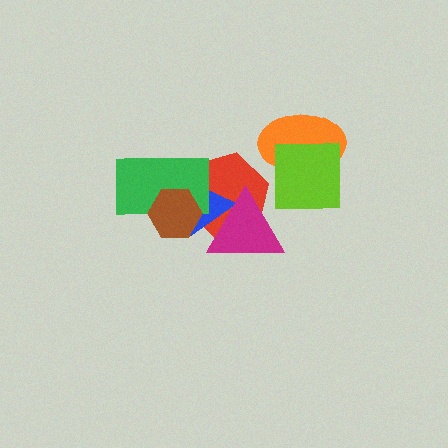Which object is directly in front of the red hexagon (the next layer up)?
The blue triangle is directly in front of the red hexagon.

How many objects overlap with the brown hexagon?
3 objects overlap with the brown hexagon.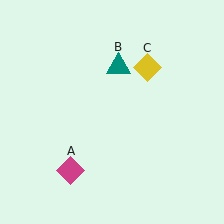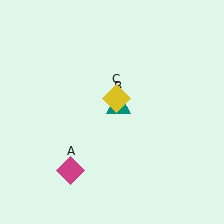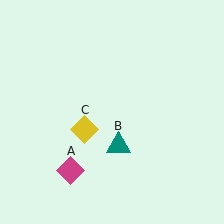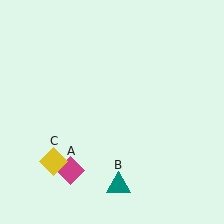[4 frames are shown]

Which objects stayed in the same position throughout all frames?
Magenta diamond (object A) remained stationary.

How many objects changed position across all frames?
2 objects changed position: teal triangle (object B), yellow diamond (object C).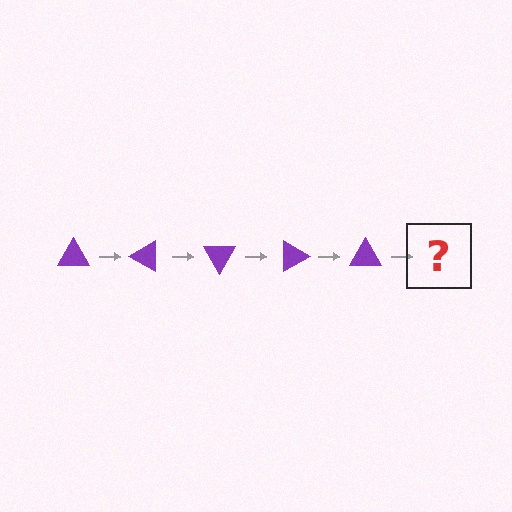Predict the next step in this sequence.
The next step is a purple triangle rotated 150 degrees.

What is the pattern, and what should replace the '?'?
The pattern is that the triangle rotates 30 degrees each step. The '?' should be a purple triangle rotated 150 degrees.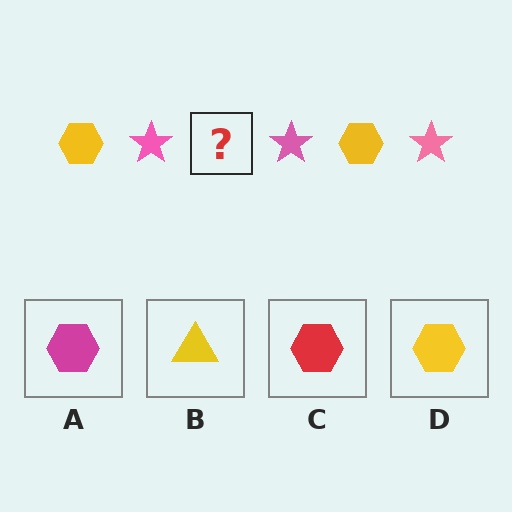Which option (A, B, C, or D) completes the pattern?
D.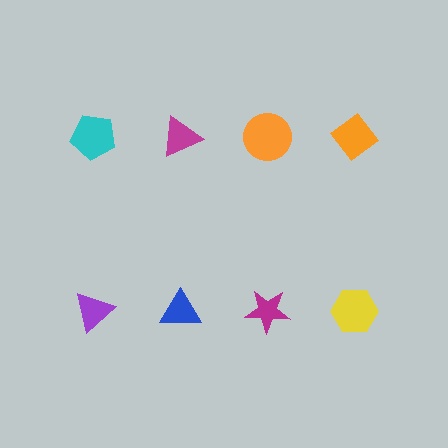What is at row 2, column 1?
A purple triangle.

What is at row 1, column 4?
An orange diamond.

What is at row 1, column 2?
A magenta triangle.